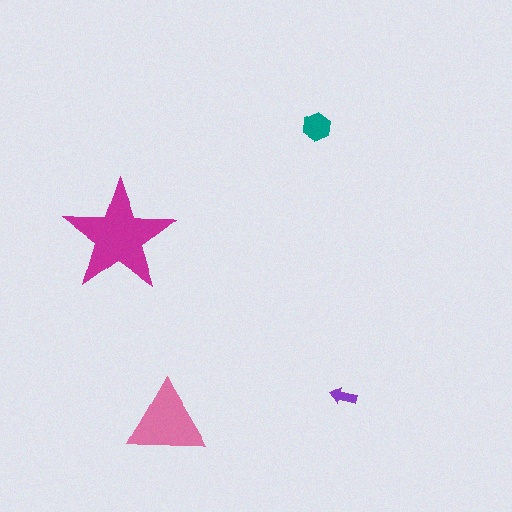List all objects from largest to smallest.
The magenta star, the pink triangle, the teal hexagon, the purple arrow.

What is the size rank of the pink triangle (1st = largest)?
2nd.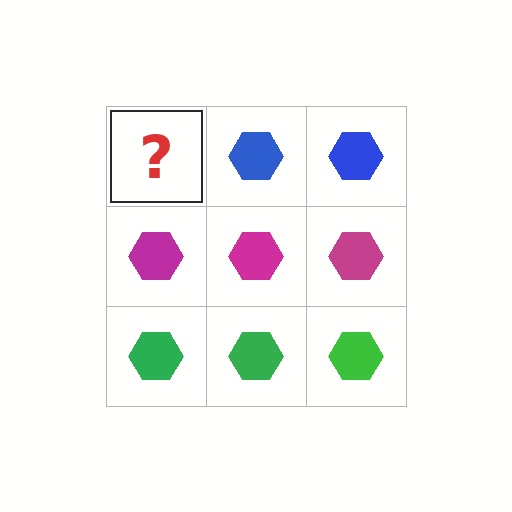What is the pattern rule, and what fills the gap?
The rule is that each row has a consistent color. The gap should be filled with a blue hexagon.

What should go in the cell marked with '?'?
The missing cell should contain a blue hexagon.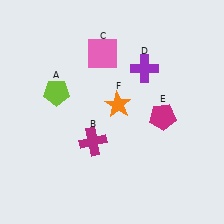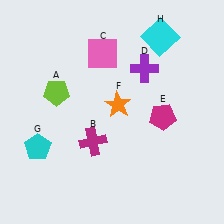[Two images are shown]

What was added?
A cyan pentagon (G), a cyan square (H) were added in Image 2.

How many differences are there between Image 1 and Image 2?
There are 2 differences between the two images.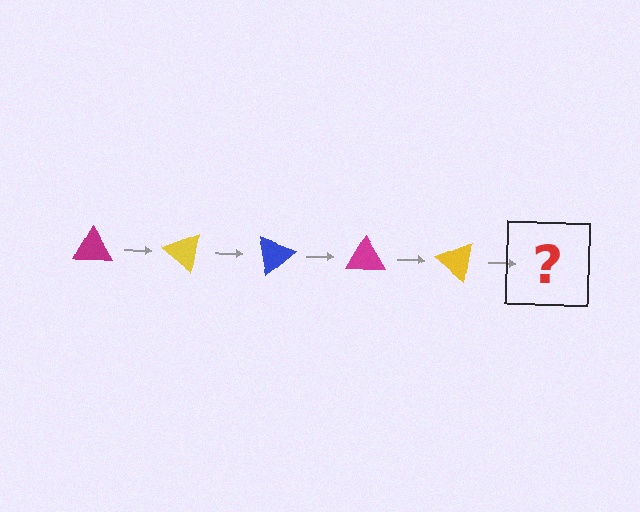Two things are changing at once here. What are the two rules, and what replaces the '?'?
The two rules are that it rotates 40 degrees each step and the color cycles through magenta, yellow, and blue. The '?' should be a blue triangle, rotated 200 degrees from the start.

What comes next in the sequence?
The next element should be a blue triangle, rotated 200 degrees from the start.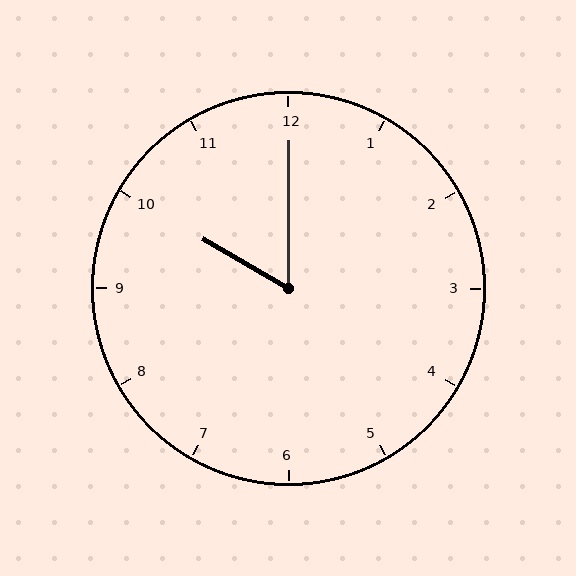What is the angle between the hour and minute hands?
Approximately 60 degrees.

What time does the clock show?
10:00.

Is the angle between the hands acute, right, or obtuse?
It is acute.